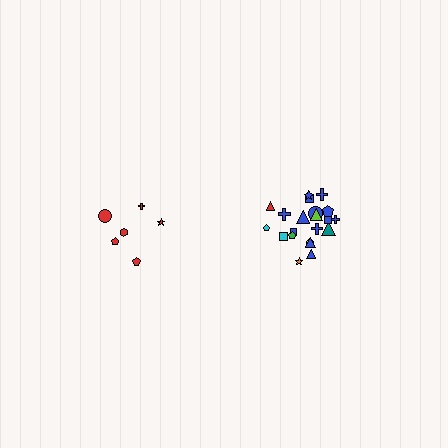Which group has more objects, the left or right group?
The right group.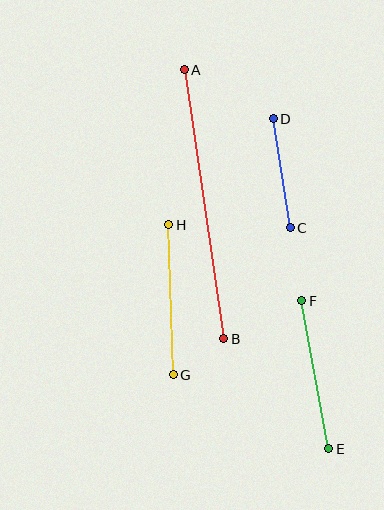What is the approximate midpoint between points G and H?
The midpoint is at approximately (171, 300) pixels.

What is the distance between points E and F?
The distance is approximately 151 pixels.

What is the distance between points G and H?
The distance is approximately 150 pixels.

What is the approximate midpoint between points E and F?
The midpoint is at approximately (315, 375) pixels.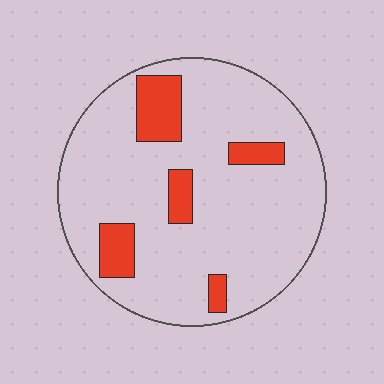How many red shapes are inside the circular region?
5.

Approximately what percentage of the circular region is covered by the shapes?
Approximately 15%.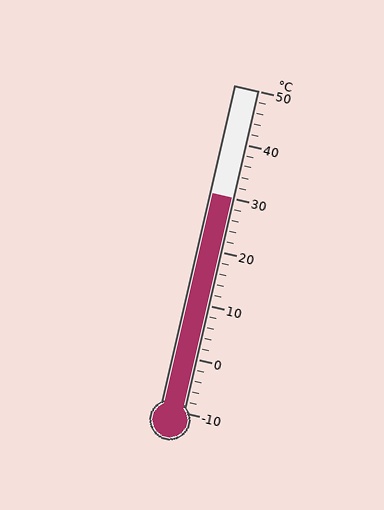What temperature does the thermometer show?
The thermometer shows approximately 30°C.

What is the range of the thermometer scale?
The thermometer scale ranges from -10°C to 50°C.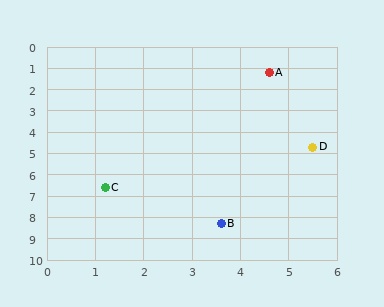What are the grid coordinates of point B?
Point B is at approximately (3.6, 8.3).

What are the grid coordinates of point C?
Point C is at approximately (1.2, 6.6).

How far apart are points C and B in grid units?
Points C and B are about 2.9 grid units apart.